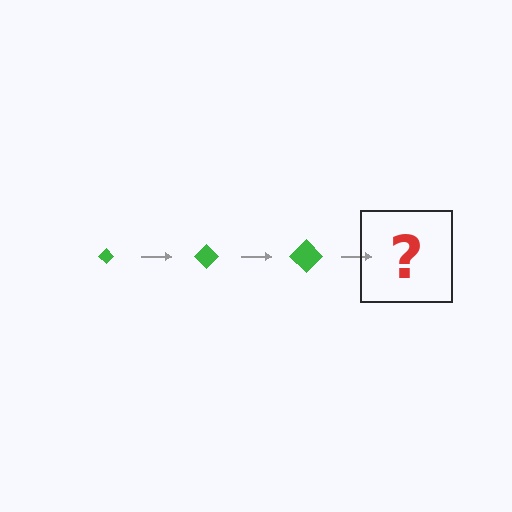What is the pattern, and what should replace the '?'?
The pattern is that the diamond gets progressively larger each step. The '?' should be a green diamond, larger than the previous one.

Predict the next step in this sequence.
The next step is a green diamond, larger than the previous one.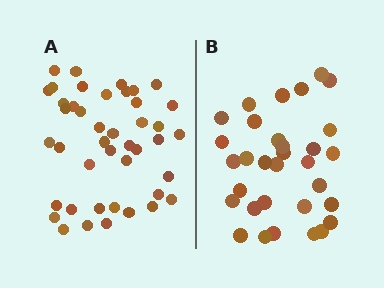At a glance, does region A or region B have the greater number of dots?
Region A (the left region) has more dots.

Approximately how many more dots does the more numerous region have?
Region A has roughly 12 or so more dots than region B.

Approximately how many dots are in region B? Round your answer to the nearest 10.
About 30 dots. (The exact count is 32, which rounds to 30.)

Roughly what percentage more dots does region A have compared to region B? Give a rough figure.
About 35% more.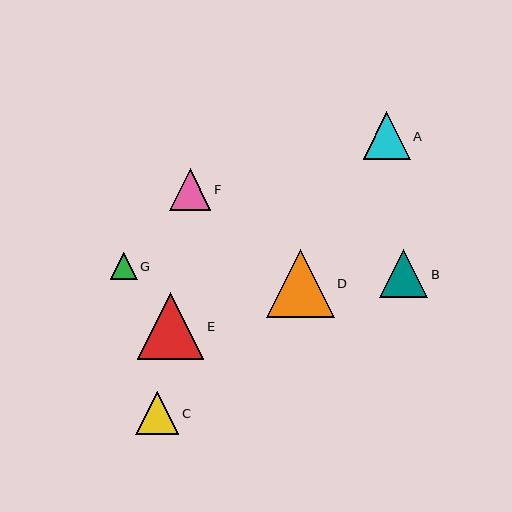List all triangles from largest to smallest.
From largest to smallest: D, E, B, A, C, F, G.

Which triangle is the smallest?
Triangle G is the smallest with a size of approximately 27 pixels.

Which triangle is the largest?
Triangle D is the largest with a size of approximately 68 pixels.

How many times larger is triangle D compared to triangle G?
Triangle D is approximately 2.5 times the size of triangle G.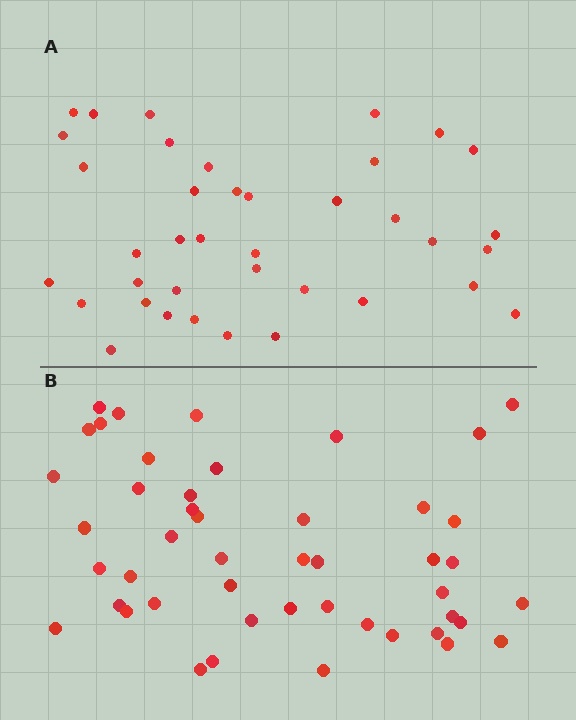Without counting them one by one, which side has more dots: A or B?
Region B (the bottom region) has more dots.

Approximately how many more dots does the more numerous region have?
Region B has roughly 8 or so more dots than region A.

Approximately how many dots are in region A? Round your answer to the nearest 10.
About 40 dots. (The exact count is 38, which rounds to 40.)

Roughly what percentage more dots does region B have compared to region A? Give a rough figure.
About 25% more.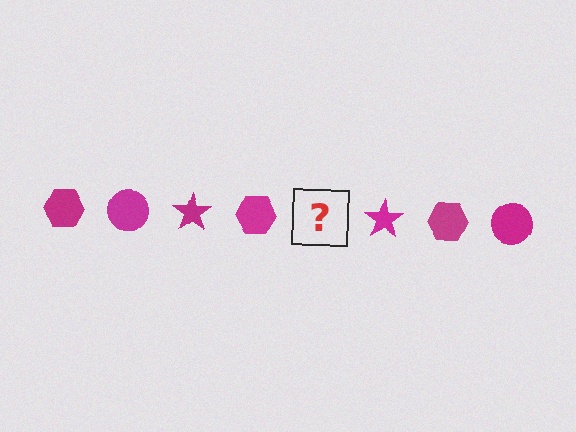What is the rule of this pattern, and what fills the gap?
The rule is that the pattern cycles through hexagon, circle, star shapes in magenta. The gap should be filled with a magenta circle.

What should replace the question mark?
The question mark should be replaced with a magenta circle.